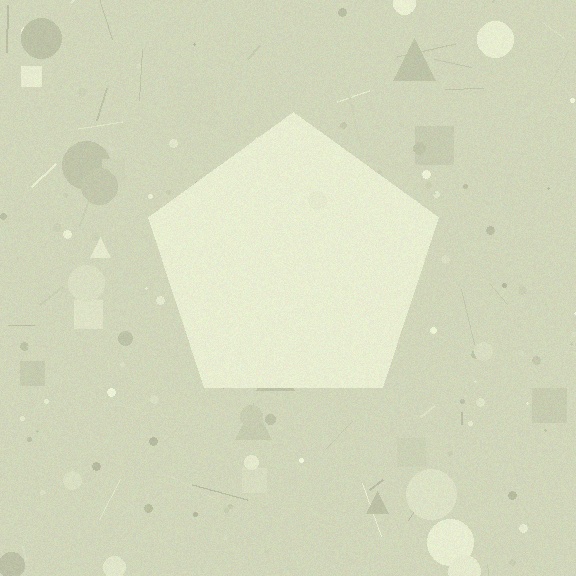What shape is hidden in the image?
A pentagon is hidden in the image.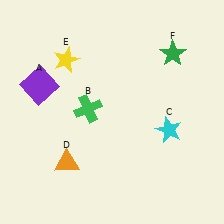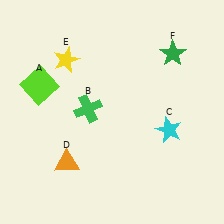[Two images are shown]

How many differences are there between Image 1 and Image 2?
There is 1 difference between the two images.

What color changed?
The square (A) changed from purple in Image 1 to lime in Image 2.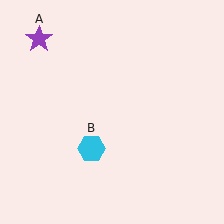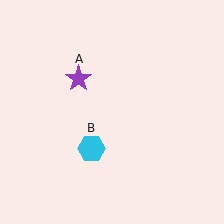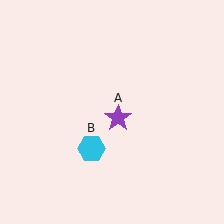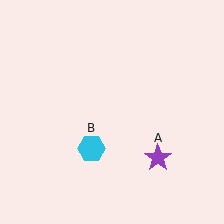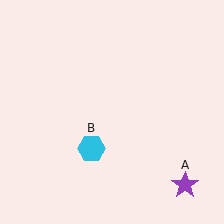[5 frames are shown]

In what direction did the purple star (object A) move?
The purple star (object A) moved down and to the right.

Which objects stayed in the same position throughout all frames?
Cyan hexagon (object B) remained stationary.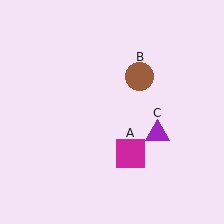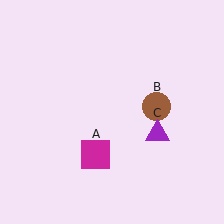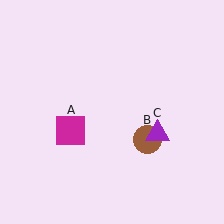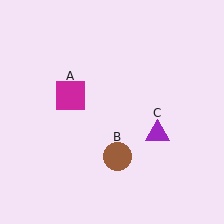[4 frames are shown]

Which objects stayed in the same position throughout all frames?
Purple triangle (object C) remained stationary.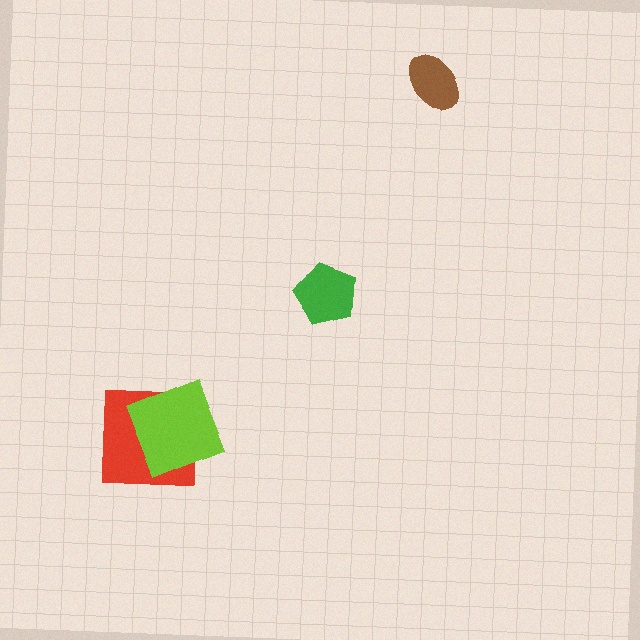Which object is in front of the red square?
The lime square is in front of the red square.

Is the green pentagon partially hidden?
No, no other shape covers it.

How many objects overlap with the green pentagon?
0 objects overlap with the green pentagon.